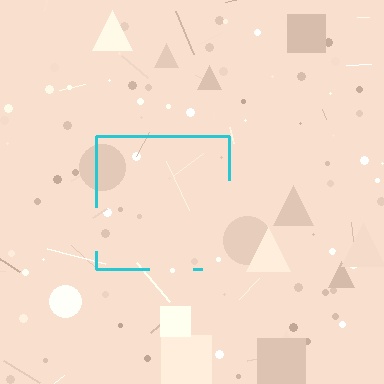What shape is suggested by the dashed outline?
The dashed outline suggests a square.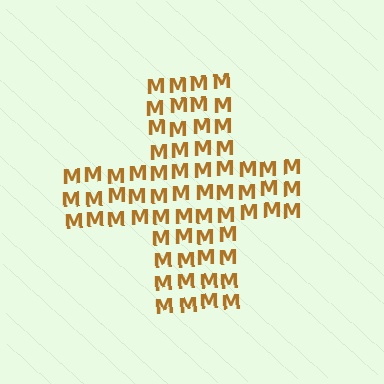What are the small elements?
The small elements are letter M's.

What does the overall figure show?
The overall figure shows a cross.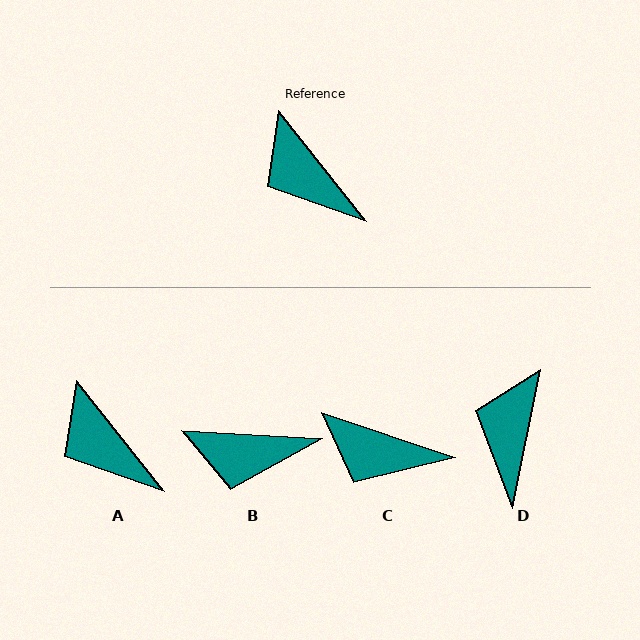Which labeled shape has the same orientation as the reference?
A.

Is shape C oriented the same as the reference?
No, it is off by about 33 degrees.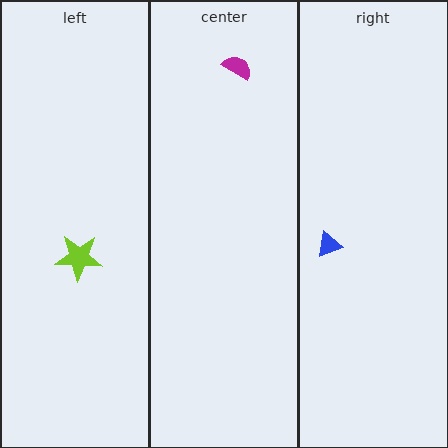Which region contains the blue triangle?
The right region.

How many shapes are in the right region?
1.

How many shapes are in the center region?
1.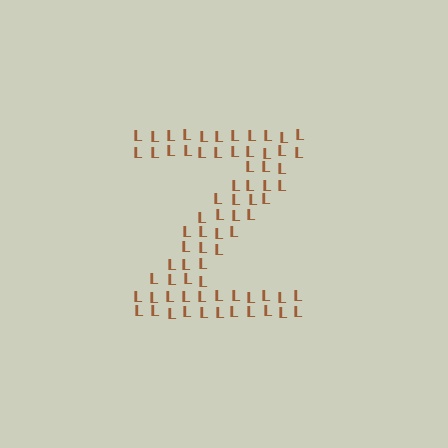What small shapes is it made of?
It is made of small letter L's.